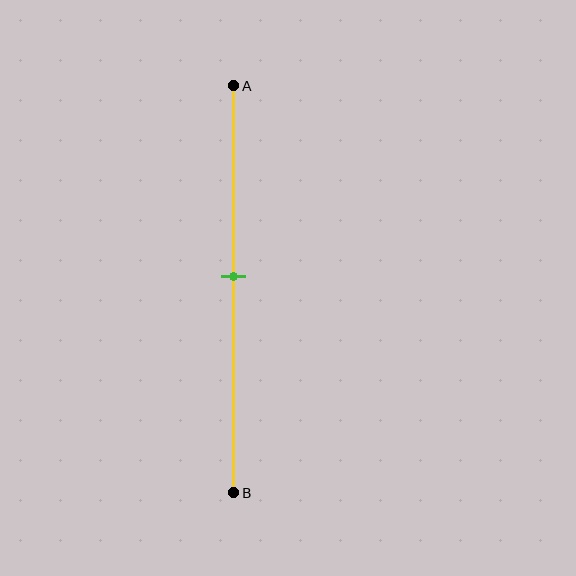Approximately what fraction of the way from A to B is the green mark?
The green mark is approximately 45% of the way from A to B.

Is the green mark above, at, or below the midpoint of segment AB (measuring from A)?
The green mark is above the midpoint of segment AB.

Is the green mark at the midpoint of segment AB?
No, the mark is at about 45% from A, not at the 50% midpoint.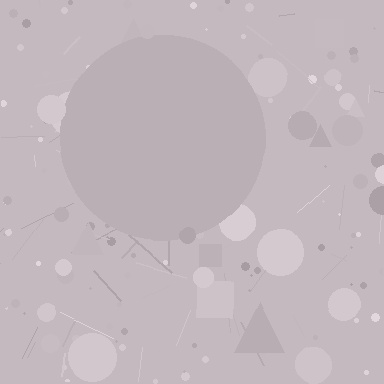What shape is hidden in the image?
A circle is hidden in the image.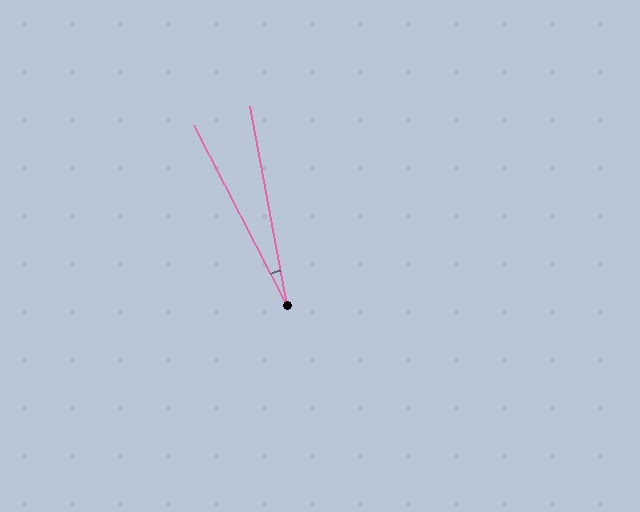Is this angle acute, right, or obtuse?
It is acute.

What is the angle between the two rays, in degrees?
Approximately 17 degrees.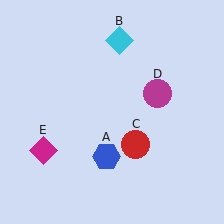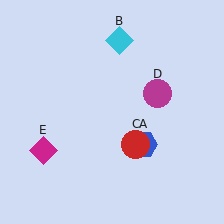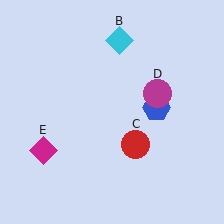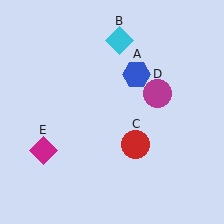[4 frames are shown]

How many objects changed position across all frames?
1 object changed position: blue hexagon (object A).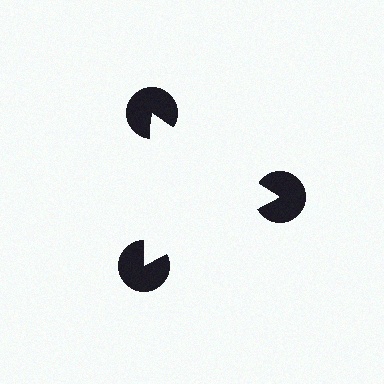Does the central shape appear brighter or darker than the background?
It typically appears slightly brighter than the background, even though no actual brightness change is drawn.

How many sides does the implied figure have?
3 sides.